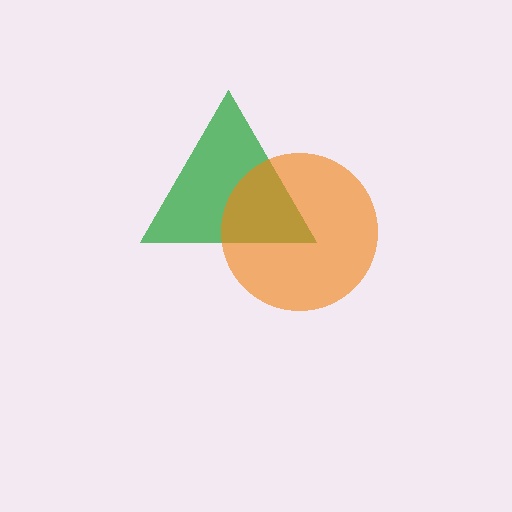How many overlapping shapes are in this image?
There are 2 overlapping shapes in the image.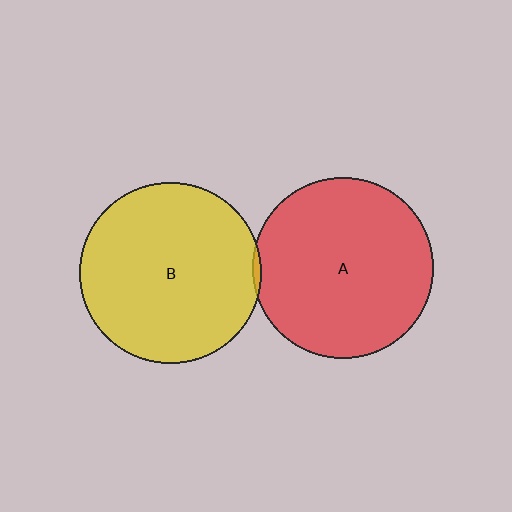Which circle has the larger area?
Circle B (yellow).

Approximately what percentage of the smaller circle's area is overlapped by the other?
Approximately 5%.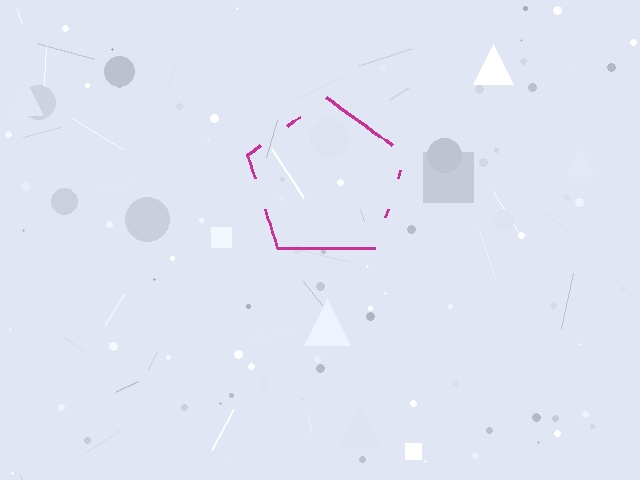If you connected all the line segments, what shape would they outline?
They would outline a pentagon.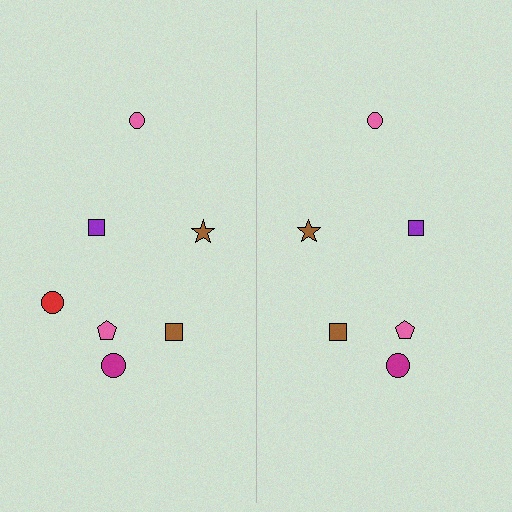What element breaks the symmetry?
A red circle is missing from the right side.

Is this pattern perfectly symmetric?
No, the pattern is not perfectly symmetric. A red circle is missing from the right side.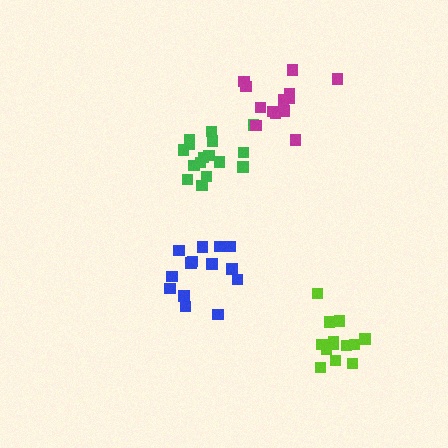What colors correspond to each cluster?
The clusters are colored: blue, green, lime, magenta.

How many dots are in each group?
Group 1: 14 dots, Group 2: 16 dots, Group 3: 13 dots, Group 4: 13 dots (56 total).